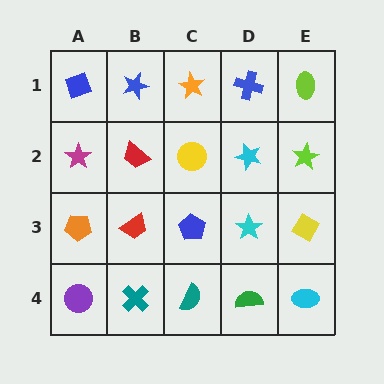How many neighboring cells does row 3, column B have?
4.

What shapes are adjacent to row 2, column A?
A blue diamond (row 1, column A), an orange pentagon (row 3, column A), a red trapezoid (row 2, column B).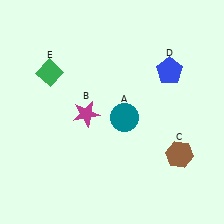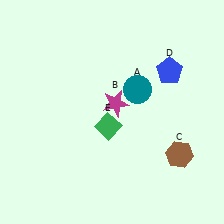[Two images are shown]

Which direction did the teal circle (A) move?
The teal circle (A) moved up.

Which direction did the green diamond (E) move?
The green diamond (E) moved right.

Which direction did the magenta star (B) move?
The magenta star (B) moved right.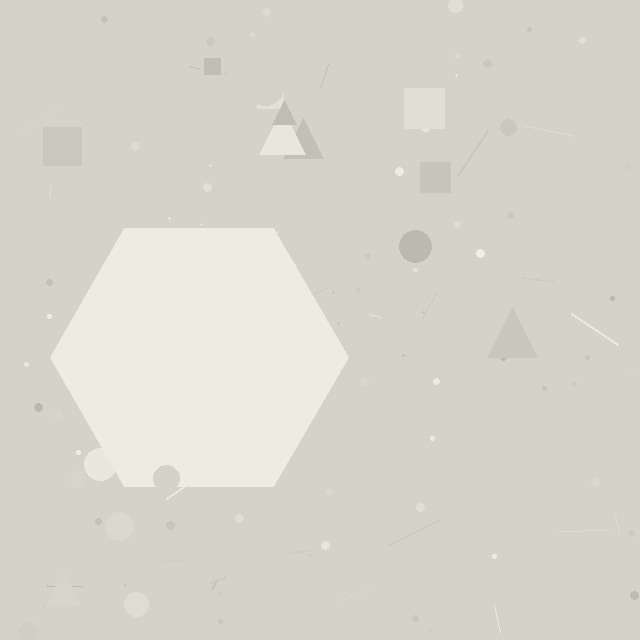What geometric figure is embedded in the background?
A hexagon is embedded in the background.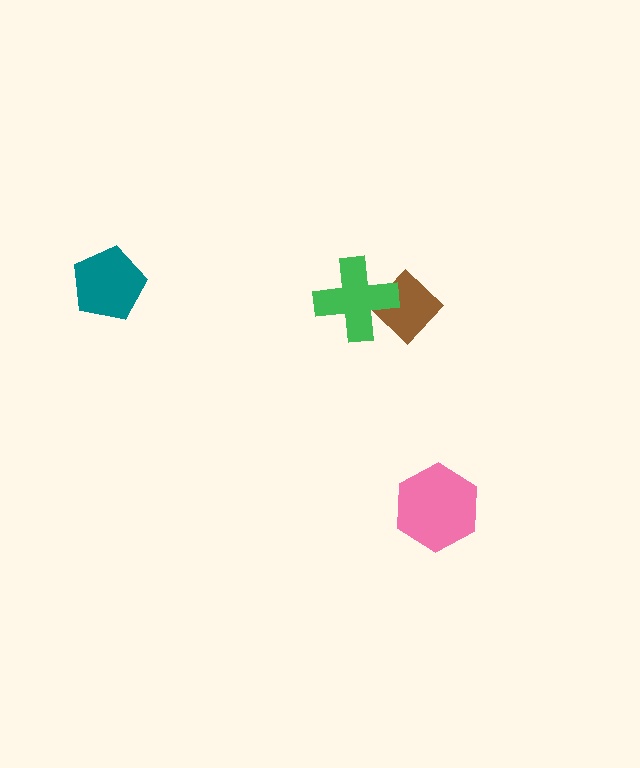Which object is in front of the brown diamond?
The green cross is in front of the brown diamond.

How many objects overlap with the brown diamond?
1 object overlaps with the brown diamond.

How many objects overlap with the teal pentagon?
0 objects overlap with the teal pentagon.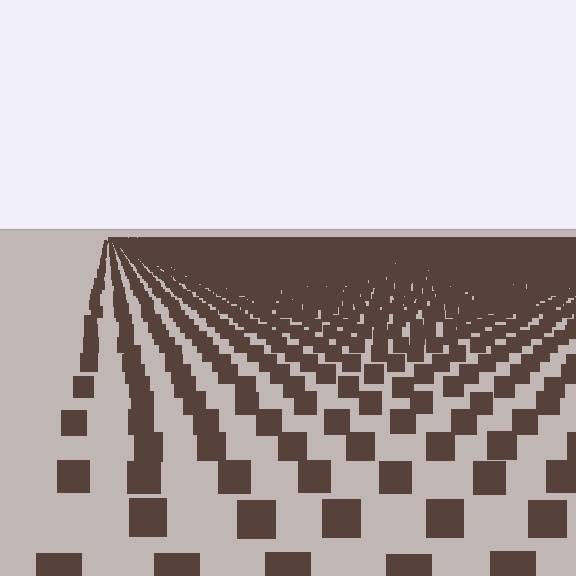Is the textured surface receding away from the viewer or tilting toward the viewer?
The surface is receding away from the viewer. Texture elements get smaller and denser toward the top.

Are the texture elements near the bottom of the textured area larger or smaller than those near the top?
Larger. Near the bottom, elements are closer to the viewer and appear at a bigger on-screen size.